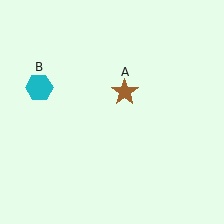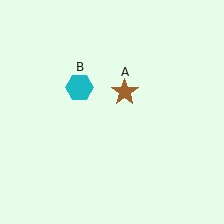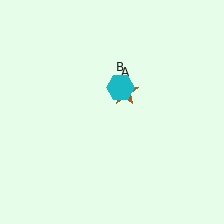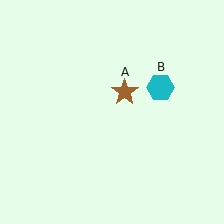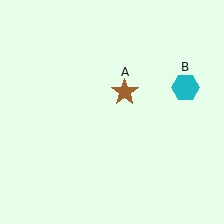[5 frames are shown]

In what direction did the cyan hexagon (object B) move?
The cyan hexagon (object B) moved right.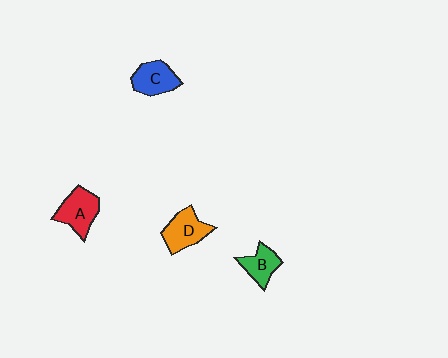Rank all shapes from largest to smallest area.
From largest to smallest: A (red), D (orange), C (blue), B (green).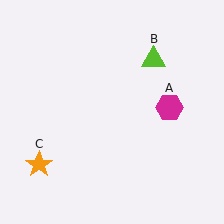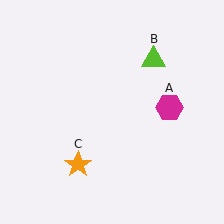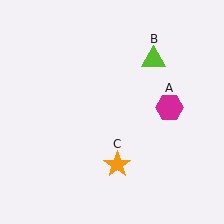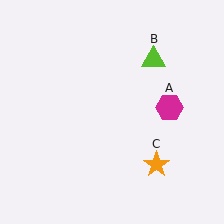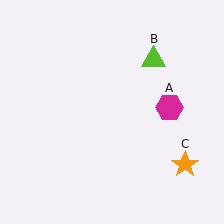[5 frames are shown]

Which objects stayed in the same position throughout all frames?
Magenta hexagon (object A) and lime triangle (object B) remained stationary.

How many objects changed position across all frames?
1 object changed position: orange star (object C).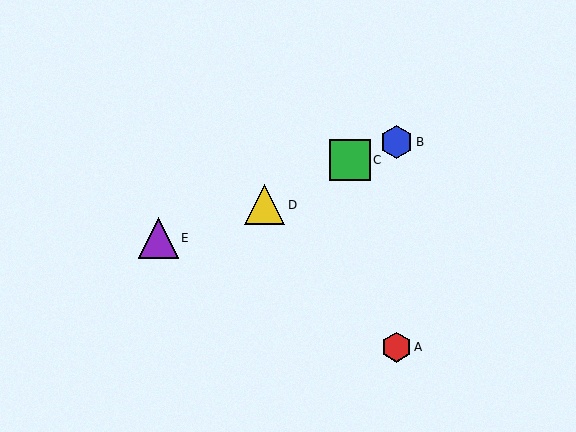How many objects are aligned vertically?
2 objects (A, B) are aligned vertically.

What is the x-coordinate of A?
Object A is at x≈396.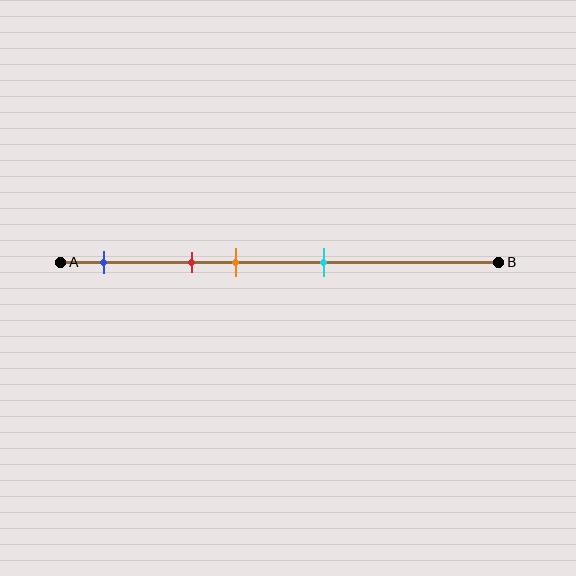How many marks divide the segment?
There are 4 marks dividing the segment.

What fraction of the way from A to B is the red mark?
The red mark is approximately 30% (0.3) of the way from A to B.